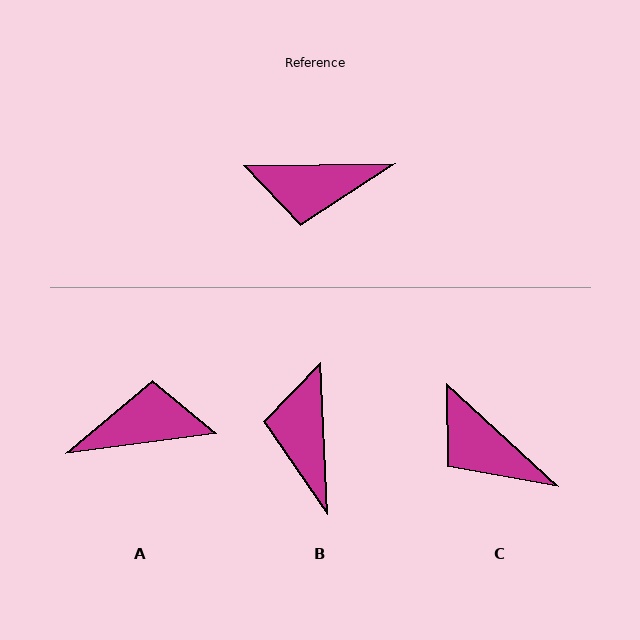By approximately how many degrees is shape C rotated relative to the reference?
Approximately 43 degrees clockwise.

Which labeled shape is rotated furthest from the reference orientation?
A, about 173 degrees away.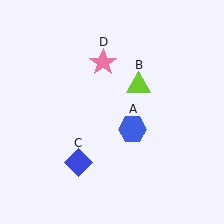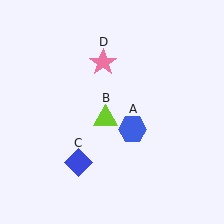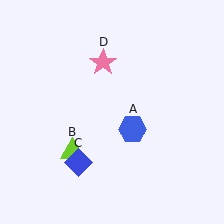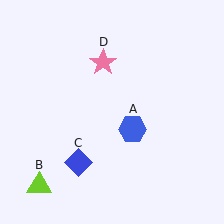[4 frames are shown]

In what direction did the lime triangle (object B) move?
The lime triangle (object B) moved down and to the left.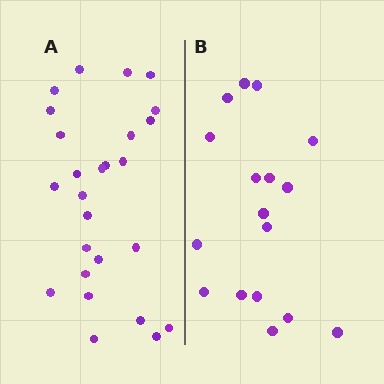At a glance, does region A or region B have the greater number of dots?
Region A (the left region) has more dots.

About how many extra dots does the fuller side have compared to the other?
Region A has roughly 8 or so more dots than region B.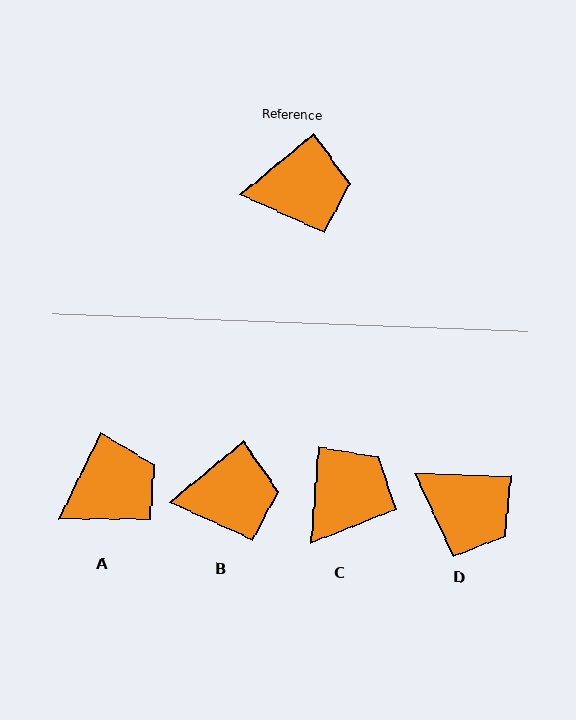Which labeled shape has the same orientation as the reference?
B.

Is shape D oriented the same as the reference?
No, it is off by about 41 degrees.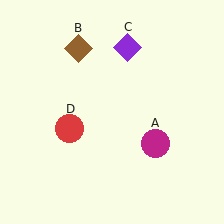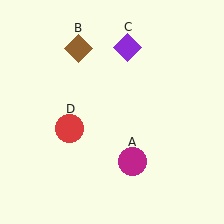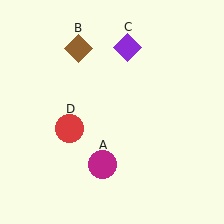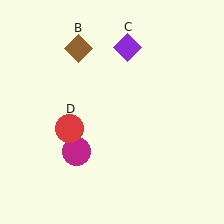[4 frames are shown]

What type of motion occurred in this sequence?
The magenta circle (object A) rotated clockwise around the center of the scene.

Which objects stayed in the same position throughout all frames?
Brown diamond (object B) and purple diamond (object C) and red circle (object D) remained stationary.